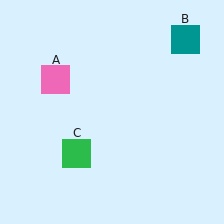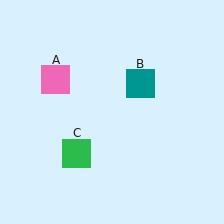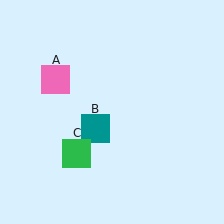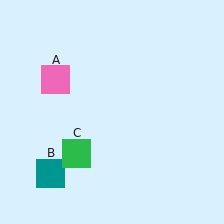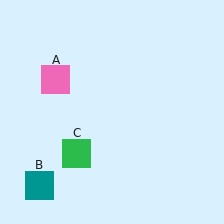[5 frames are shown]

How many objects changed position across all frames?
1 object changed position: teal square (object B).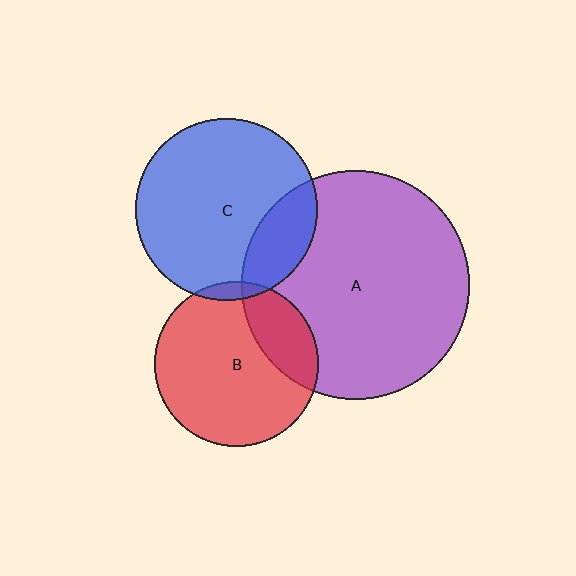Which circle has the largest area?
Circle A (purple).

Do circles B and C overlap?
Yes.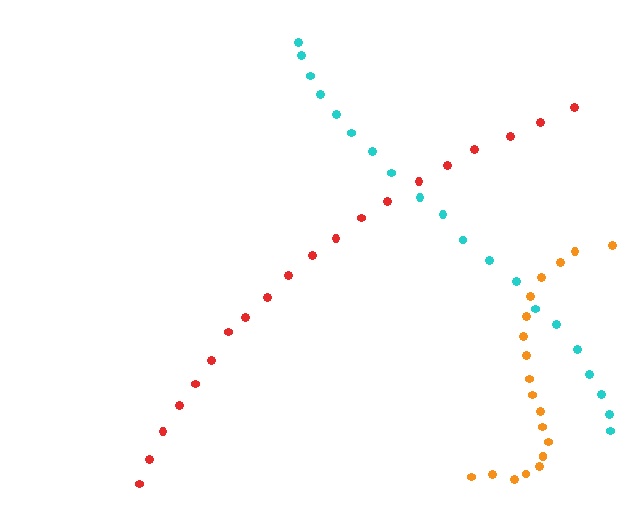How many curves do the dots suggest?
There are 3 distinct paths.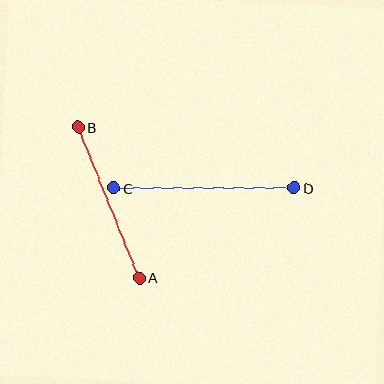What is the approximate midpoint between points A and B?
The midpoint is at approximately (109, 203) pixels.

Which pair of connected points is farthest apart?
Points C and D are farthest apart.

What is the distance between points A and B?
The distance is approximately 163 pixels.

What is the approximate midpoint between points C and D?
The midpoint is at approximately (204, 188) pixels.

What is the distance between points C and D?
The distance is approximately 180 pixels.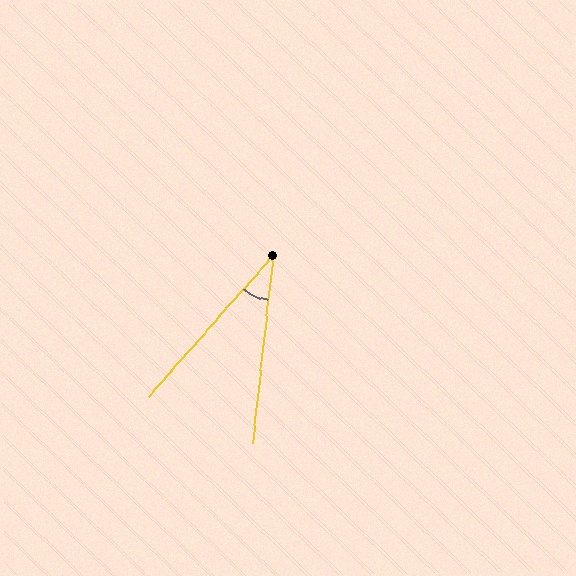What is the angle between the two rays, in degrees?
Approximately 35 degrees.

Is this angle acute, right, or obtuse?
It is acute.